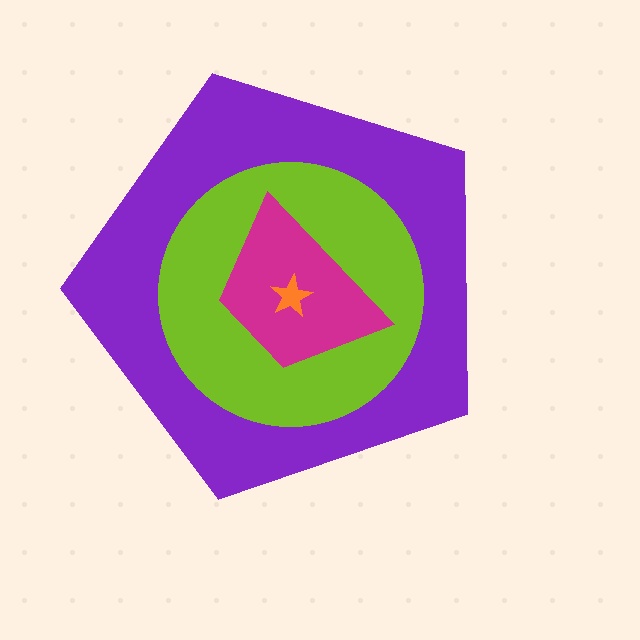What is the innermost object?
The orange star.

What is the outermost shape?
The purple pentagon.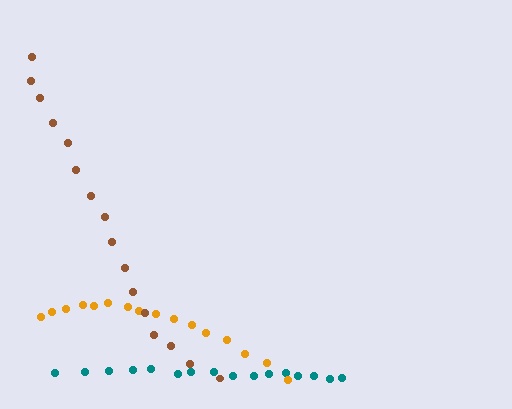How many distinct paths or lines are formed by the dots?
There are 3 distinct paths.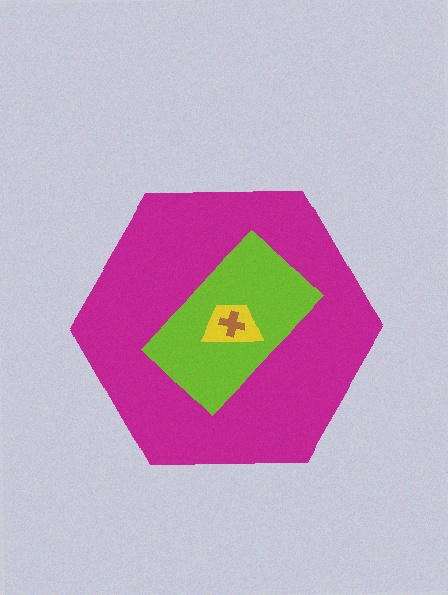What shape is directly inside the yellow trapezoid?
The brown cross.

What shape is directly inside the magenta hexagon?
The lime rectangle.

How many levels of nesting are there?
4.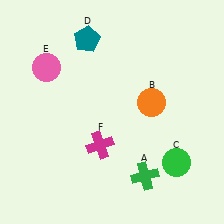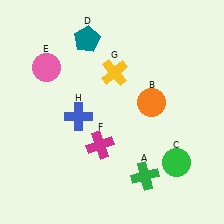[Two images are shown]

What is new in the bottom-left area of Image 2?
A blue cross (H) was added in the bottom-left area of Image 2.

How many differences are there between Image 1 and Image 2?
There are 2 differences between the two images.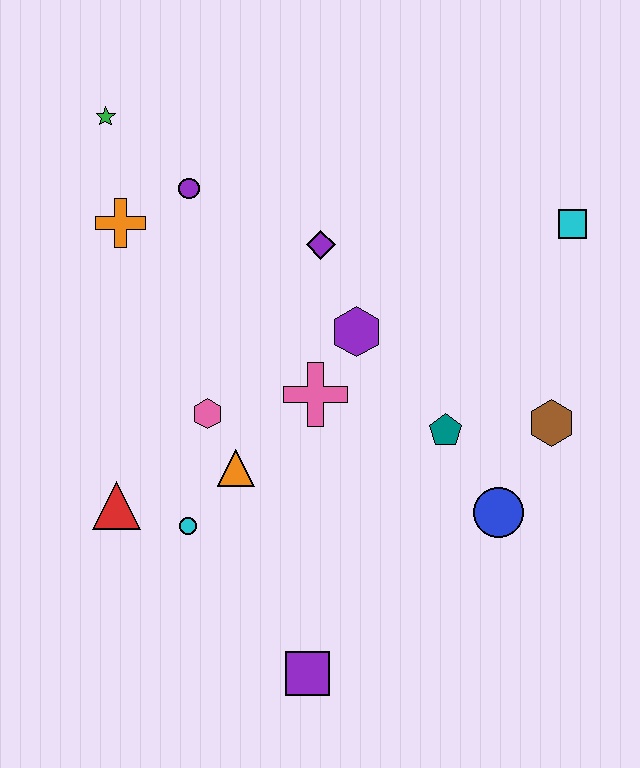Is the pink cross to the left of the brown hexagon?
Yes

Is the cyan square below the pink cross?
No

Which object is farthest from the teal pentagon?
The green star is farthest from the teal pentagon.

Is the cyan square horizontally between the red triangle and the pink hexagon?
No